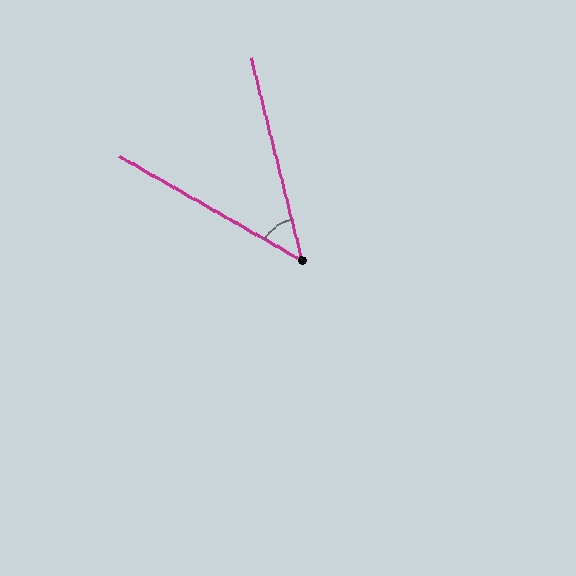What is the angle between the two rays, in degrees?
Approximately 46 degrees.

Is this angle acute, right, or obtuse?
It is acute.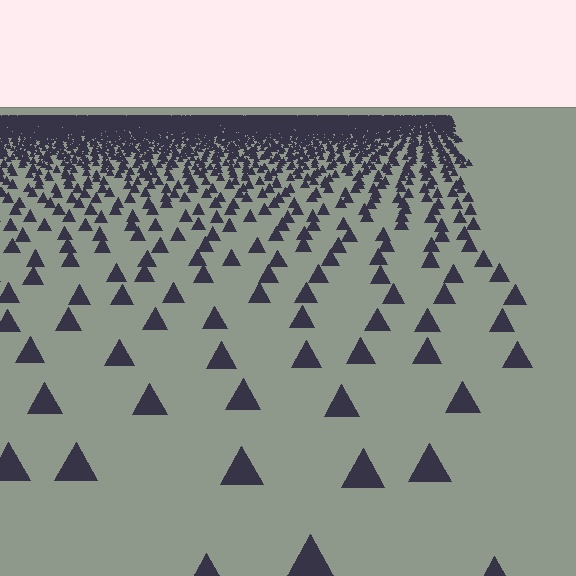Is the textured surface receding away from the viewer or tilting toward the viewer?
The surface is receding away from the viewer. Texture elements get smaller and denser toward the top.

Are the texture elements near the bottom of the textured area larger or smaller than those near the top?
Larger. Near the bottom, elements are closer to the viewer and appear at a bigger on-screen size.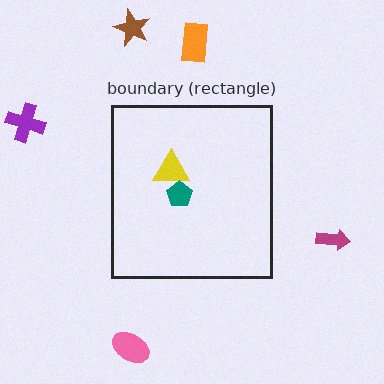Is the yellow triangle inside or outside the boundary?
Inside.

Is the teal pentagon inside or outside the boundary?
Inside.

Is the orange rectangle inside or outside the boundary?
Outside.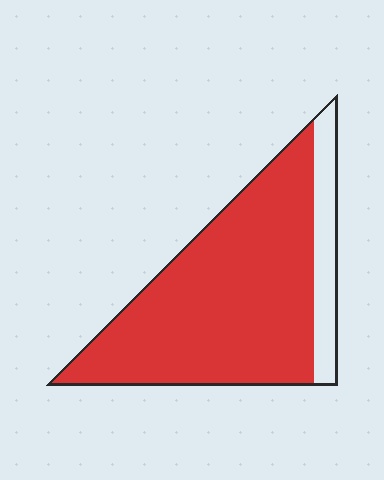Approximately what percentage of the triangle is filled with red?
Approximately 85%.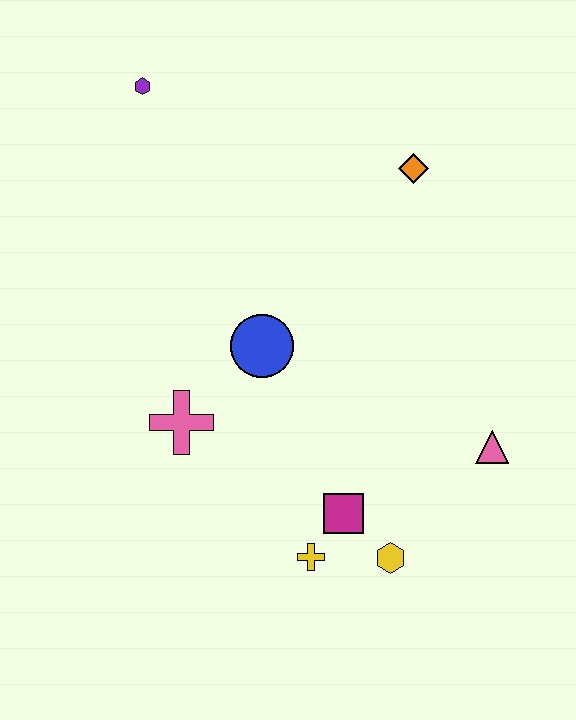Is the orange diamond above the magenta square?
Yes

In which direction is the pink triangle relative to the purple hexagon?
The pink triangle is below the purple hexagon.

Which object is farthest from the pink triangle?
The purple hexagon is farthest from the pink triangle.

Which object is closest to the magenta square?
The yellow cross is closest to the magenta square.